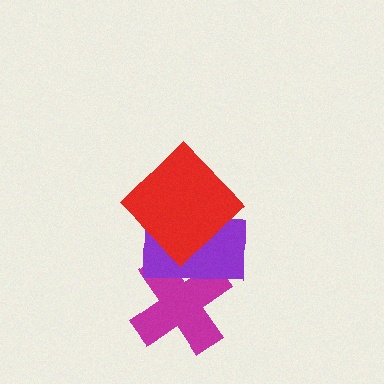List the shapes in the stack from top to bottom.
From top to bottom: the red diamond, the purple rectangle, the magenta cross.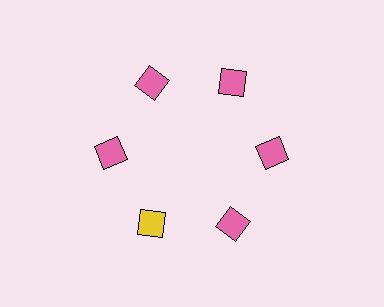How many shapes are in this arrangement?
There are 6 shapes arranged in a ring pattern.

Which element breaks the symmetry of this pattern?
The yellow diamond at roughly the 7 o'clock position breaks the symmetry. All other shapes are pink diamonds.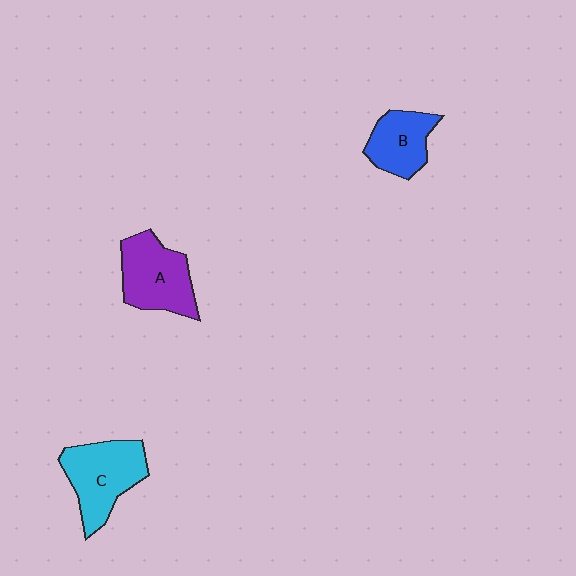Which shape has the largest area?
Shape C (cyan).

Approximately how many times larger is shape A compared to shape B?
Approximately 1.3 times.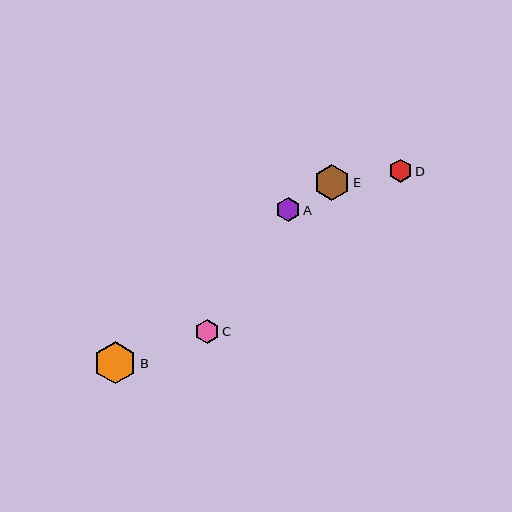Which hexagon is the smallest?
Hexagon D is the smallest with a size of approximately 23 pixels.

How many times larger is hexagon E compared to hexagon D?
Hexagon E is approximately 1.5 times the size of hexagon D.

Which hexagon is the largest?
Hexagon B is the largest with a size of approximately 43 pixels.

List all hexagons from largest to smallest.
From largest to smallest: B, E, A, C, D.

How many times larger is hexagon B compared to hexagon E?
Hexagon B is approximately 1.2 times the size of hexagon E.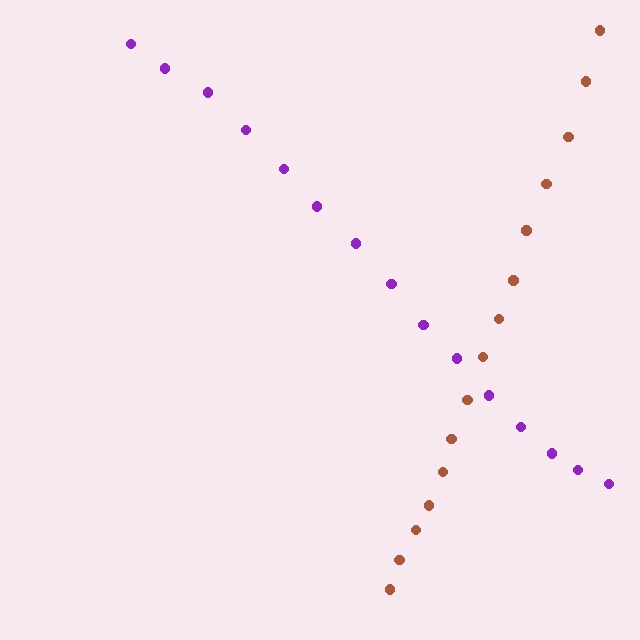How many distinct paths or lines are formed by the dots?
There are 2 distinct paths.